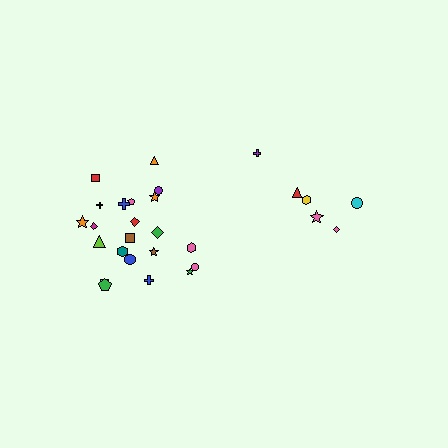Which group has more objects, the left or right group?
The left group.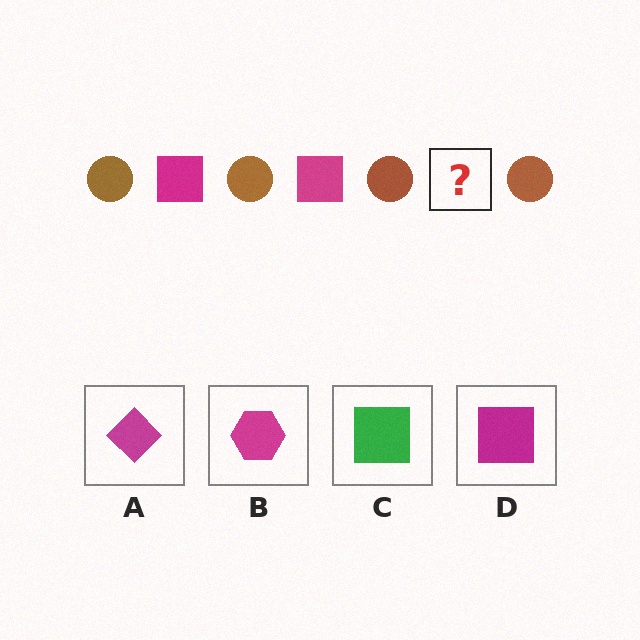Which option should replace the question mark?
Option D.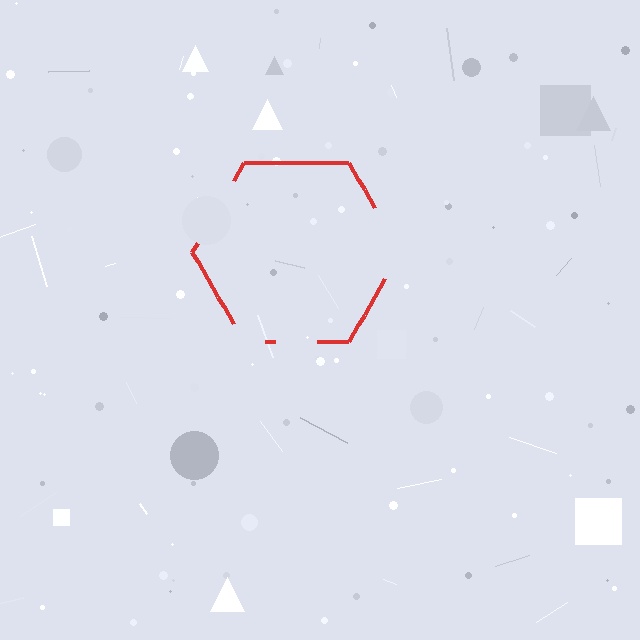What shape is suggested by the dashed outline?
The dashed outline suggests a hexagon.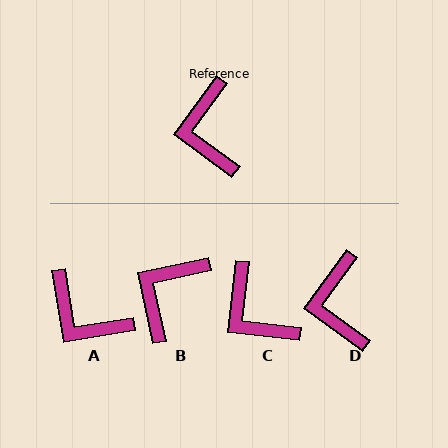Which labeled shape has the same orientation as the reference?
D.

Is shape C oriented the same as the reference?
No, it is off by about 30 degrees.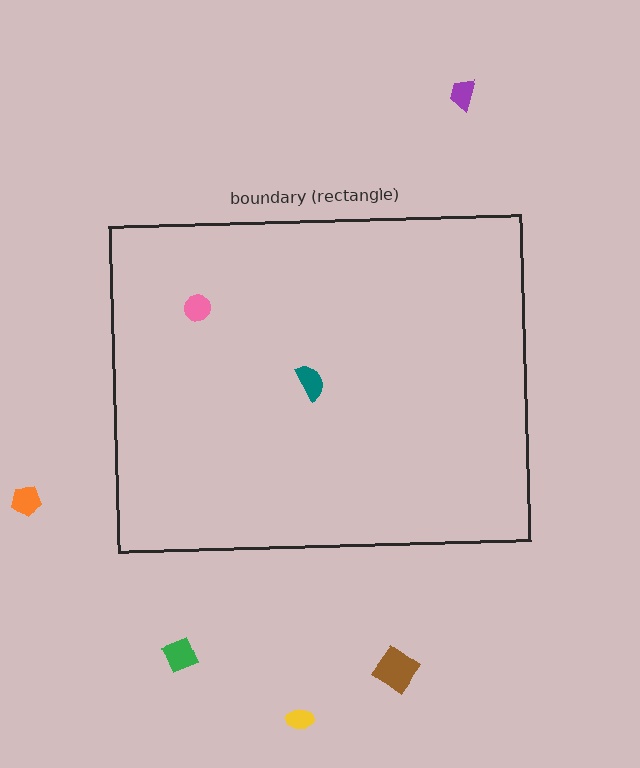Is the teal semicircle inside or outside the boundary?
Inside.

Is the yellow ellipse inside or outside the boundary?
Outside.